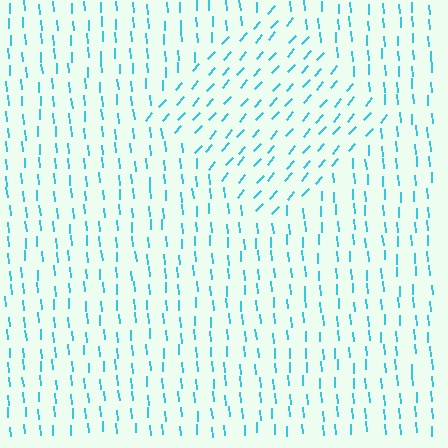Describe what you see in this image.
The image is filled with small cyan line segments. A diamond region in the image has lines oriented differently from the surrounding lines, creating a visible texture boundary.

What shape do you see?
I see a diamond.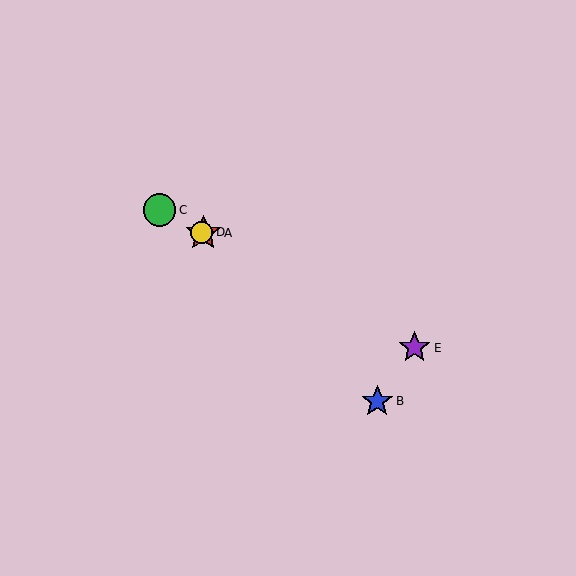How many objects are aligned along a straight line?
4 objects (A, C, D, E) are aligned along a straight line.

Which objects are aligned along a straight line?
Objects A, C, D, E are aligned along a straight line.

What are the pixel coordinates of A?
Object A is at (203, 233).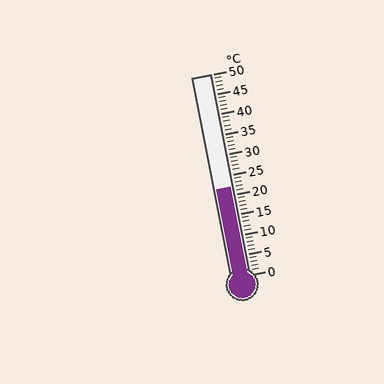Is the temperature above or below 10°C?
The temperature is above 10°C.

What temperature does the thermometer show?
The thermometer shows approximately 22°C.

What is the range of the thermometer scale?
The thermometer scale ranges from 0°C to 50°C.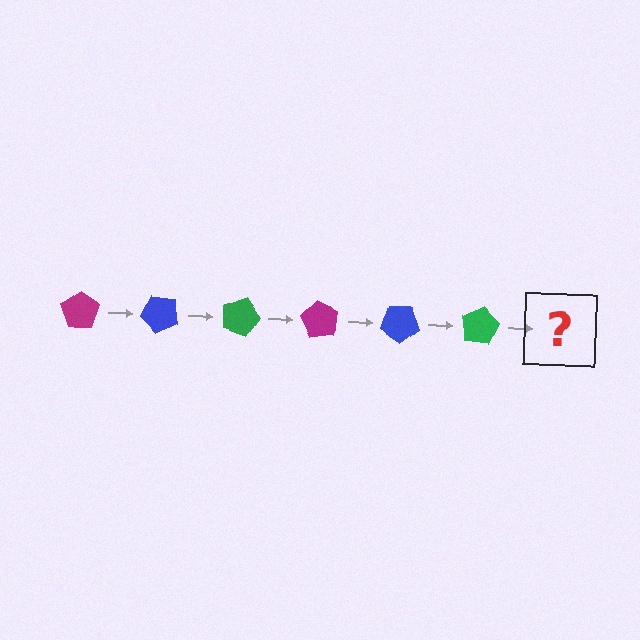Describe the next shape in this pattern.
It should be a magenta pentagon, rotated 270 degrees from the start.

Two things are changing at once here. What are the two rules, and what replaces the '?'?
The two rules are that it rotates 45 degrees each step and the color cycles through magenta, blue, and green. The '?' should be a magenta pentagon, rotated 270 degrees from the start.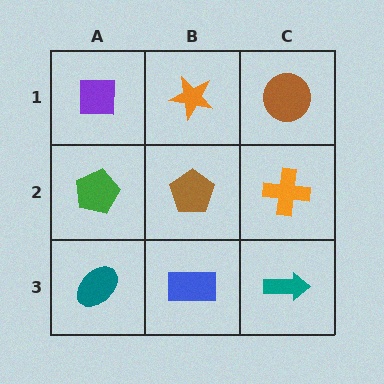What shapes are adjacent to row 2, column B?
An orange star (row 1, column B), a blue rectangle (row 3, column B), a green pentagon (row 2, column A), an orange cross (row 2, column C).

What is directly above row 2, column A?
A purple square.